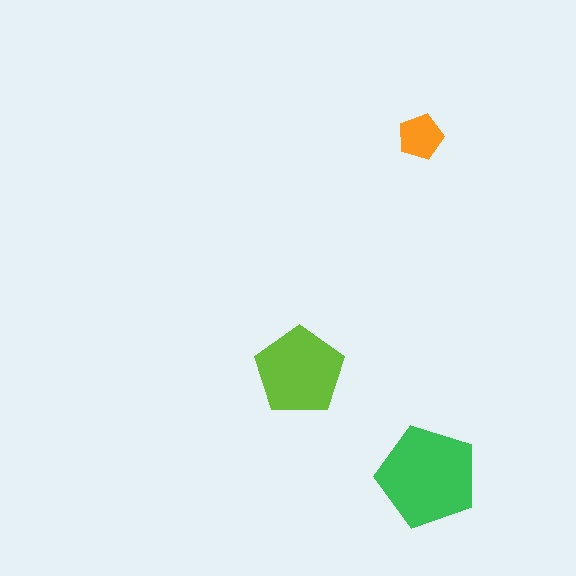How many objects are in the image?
There are 3 objects in the image.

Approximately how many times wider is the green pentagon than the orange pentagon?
About 2.5 times wider.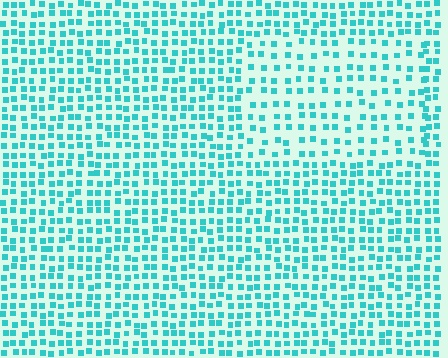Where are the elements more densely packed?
The elements are more densely packed outside the rectangle boundary.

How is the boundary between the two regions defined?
The boundary is defined by a change in element density (approximately 1.7x ratio). All elements are the same color, size, and shape.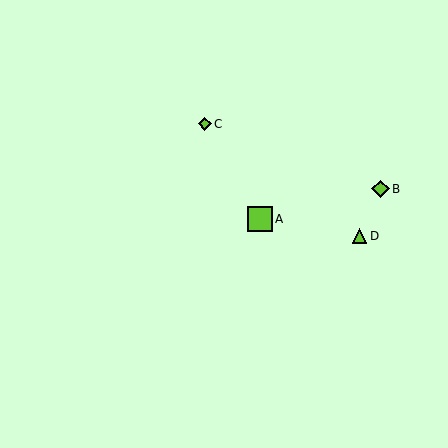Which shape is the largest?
The lime square (labeled A) is the largest.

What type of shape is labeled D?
Shape D is a lime triangle.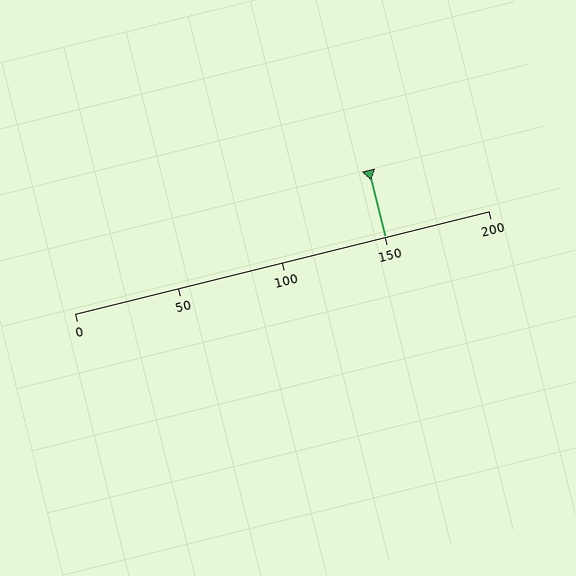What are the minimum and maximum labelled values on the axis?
The axis runs from 0 to 200.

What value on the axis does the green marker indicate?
The marker indicates approximately 150.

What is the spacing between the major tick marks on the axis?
The major ticks are spaced 50 apart.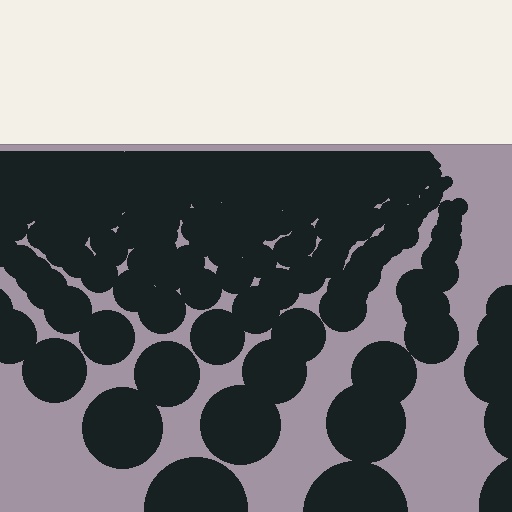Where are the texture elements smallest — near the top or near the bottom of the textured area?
Near the top.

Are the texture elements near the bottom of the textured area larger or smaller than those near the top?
Larger. Near the bottom, elements are closer to the viewer and appear at a bigger on-screen size.